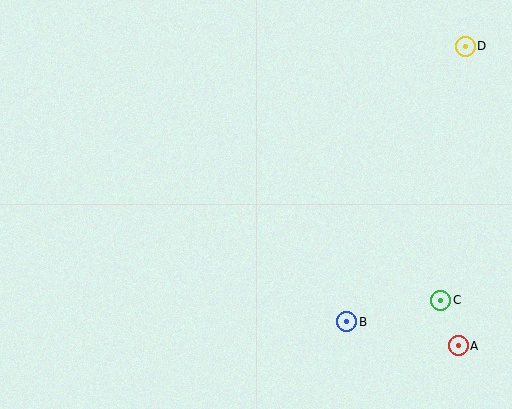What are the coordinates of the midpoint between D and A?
The midpoint between D and A is at (462, 196).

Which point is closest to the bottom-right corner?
Point A is closest to the bottom-right corner.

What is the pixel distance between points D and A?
The distance between D and A is 300 pixels.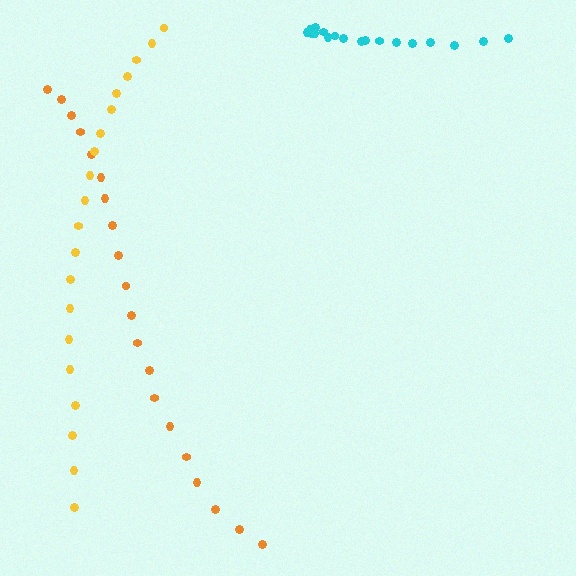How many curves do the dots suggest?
There are 3 distinct paths.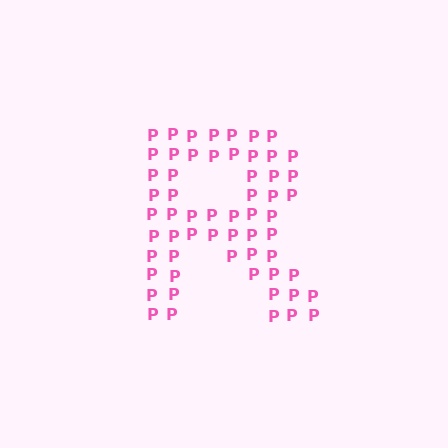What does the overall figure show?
The overall figure shows the letter R.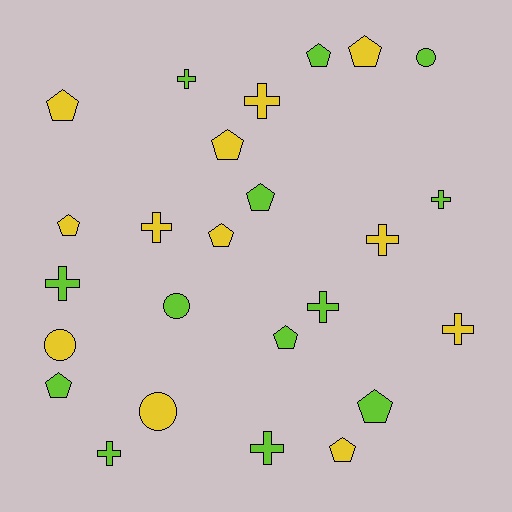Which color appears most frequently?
Lime, with 13 objects.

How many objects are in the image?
There are 25 objects.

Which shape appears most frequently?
Pentagon, with 11 objects.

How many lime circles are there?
There are 2 lime circles.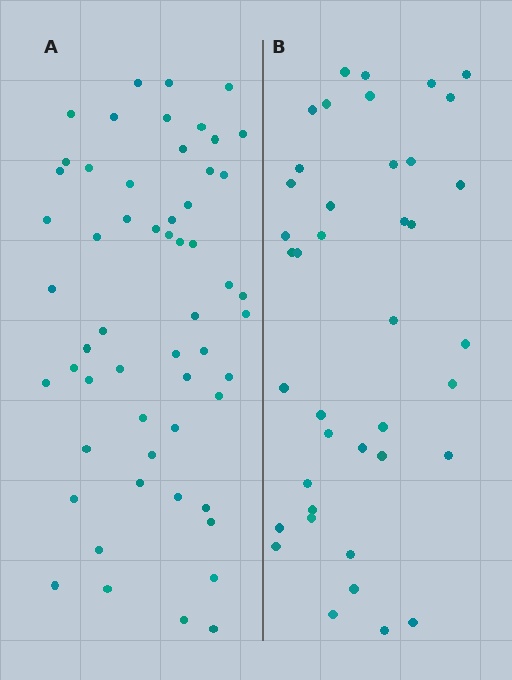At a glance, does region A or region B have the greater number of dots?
Region A (the left region) has more dots.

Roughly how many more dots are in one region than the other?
Region A has approximately 15 more dots than region B.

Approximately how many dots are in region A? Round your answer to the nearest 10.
About 60 dots. (The exact count is 56, which rounds to 60.)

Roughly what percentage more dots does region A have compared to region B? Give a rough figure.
About 40% more.